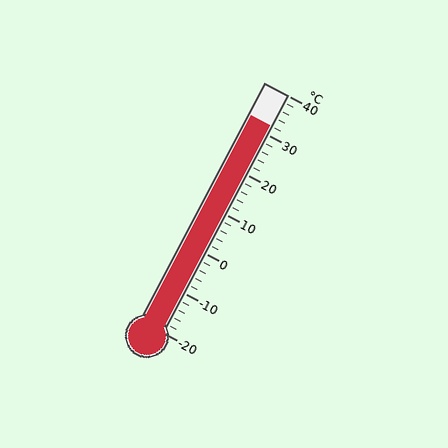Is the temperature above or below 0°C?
The temperature is above 0°C.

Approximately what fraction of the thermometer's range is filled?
The thermometer is filled to approximately 85% of its range.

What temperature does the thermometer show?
The thermometer shows approximately 32°C.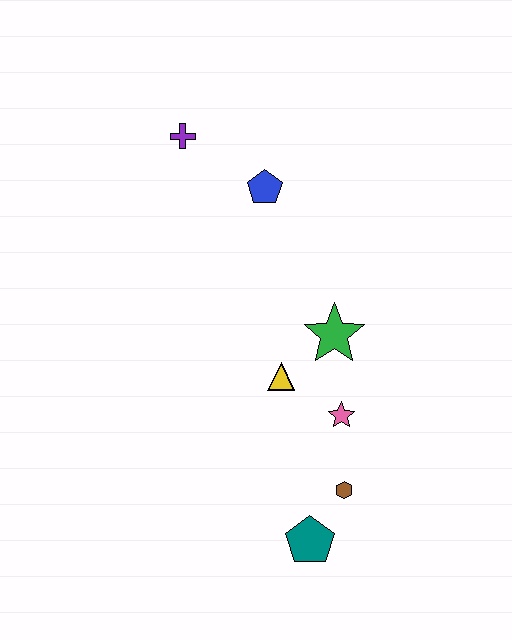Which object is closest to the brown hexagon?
The teal pentagon is closest to the brown hexagon.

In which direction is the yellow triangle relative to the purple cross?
The yellow triangle is below the purple cross.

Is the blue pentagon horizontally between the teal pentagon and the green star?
No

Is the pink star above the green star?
No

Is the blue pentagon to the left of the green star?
Yes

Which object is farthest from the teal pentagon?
The purple cross is farthest from the teal pentagon.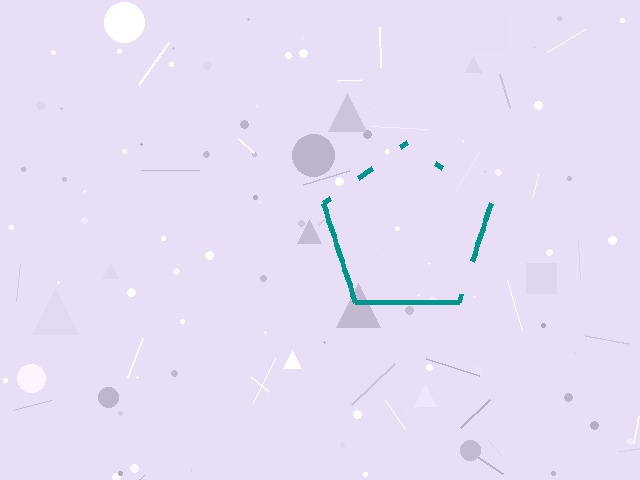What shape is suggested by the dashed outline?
The dashed outline suggests a pentagon.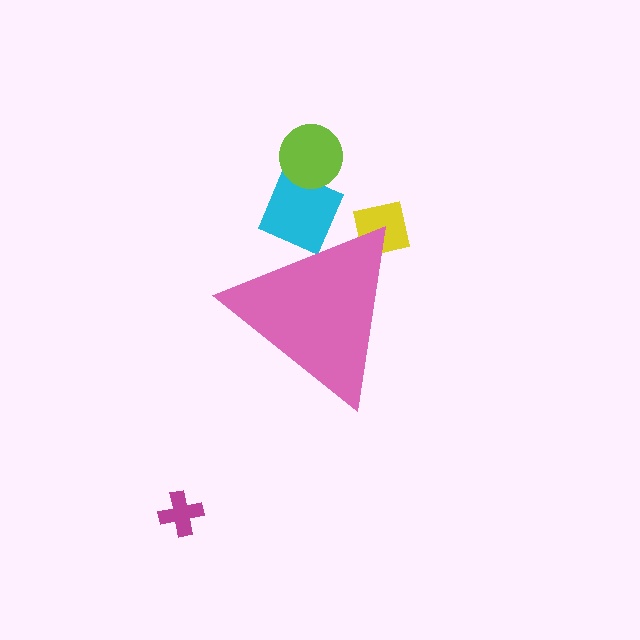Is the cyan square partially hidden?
Yes, the cyan square is partially hidden behind the pink triangle.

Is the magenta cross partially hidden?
No, the magenta cross is fully visible.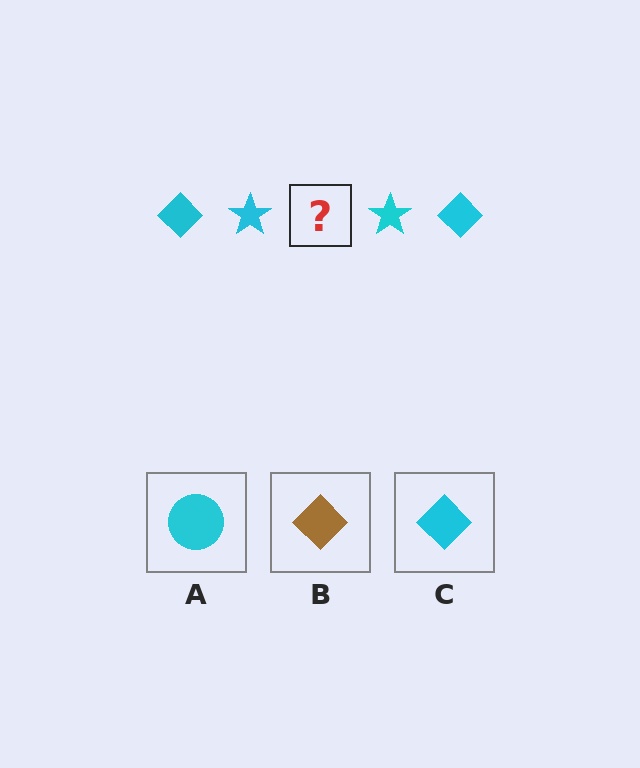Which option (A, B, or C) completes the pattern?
C.